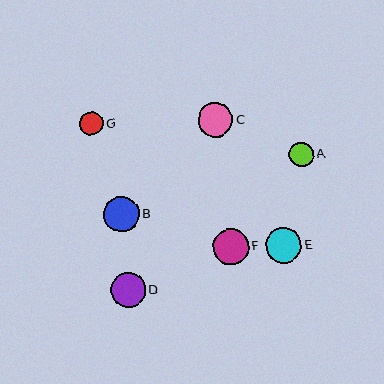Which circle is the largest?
Circle F is the largest with a size of approximately 36 pixels.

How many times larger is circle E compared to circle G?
Circle E is approximately 1.5 times the size of circle G.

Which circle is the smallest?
Circle G is the smallest with a size of approximately 24 pixels.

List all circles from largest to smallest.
From largest to smallest: F, E, B, C, D, A, G.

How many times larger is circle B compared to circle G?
Circle B is approximately 1.5 times the size of circle G.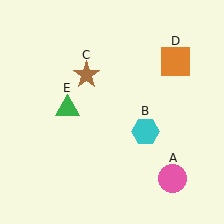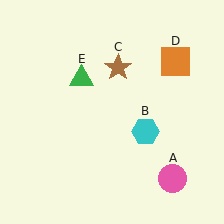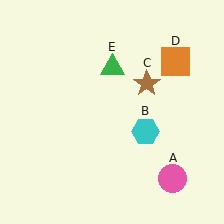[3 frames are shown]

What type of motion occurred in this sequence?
The brown star (object C), green triangle (object E) rotated clockwise around the center of the scene.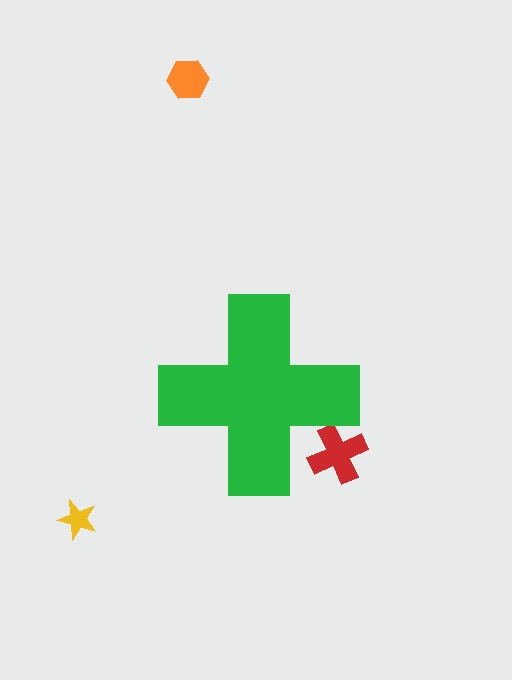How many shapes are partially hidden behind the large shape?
1 shape is partially hidden.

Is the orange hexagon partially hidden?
No, the orange hexagon is fully visible.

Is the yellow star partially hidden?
No, the yellow star is fully visible.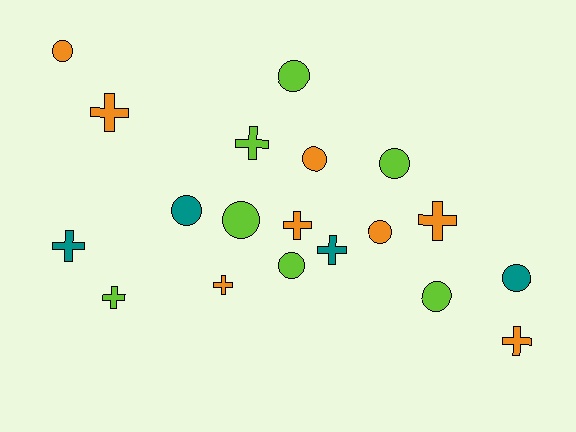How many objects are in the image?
There are 19 objects.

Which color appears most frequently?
Orange, with 8 objects.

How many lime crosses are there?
There are 2 lime crosses.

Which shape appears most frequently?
Circle, with 10 objects.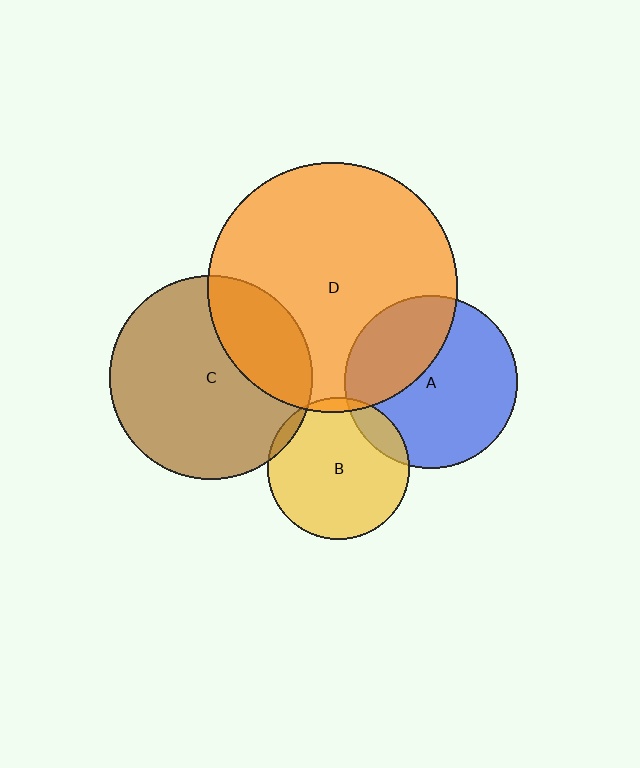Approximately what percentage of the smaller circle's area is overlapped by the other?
Approximately 10%.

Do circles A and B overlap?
Yes.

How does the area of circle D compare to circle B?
Approximately 3.1 times.